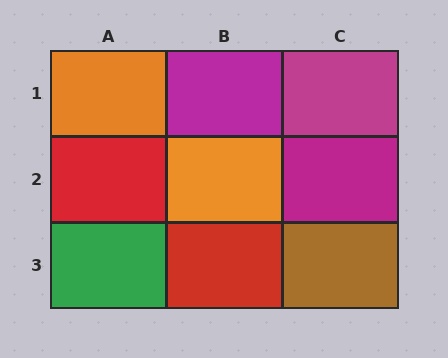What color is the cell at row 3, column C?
Brown.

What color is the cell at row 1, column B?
Magenta.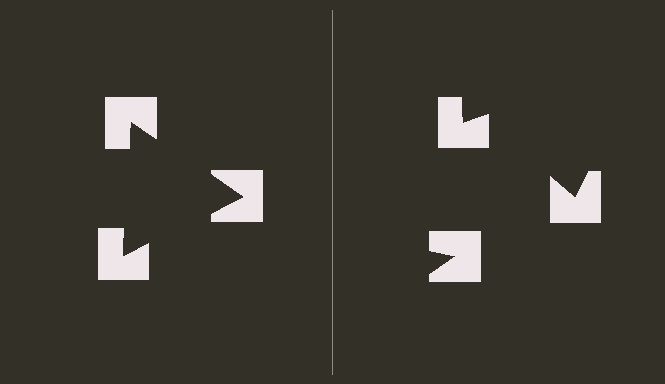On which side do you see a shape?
An illusory triangle appears on the left side. On the right side the wedge cuts are rotated, so no coherent shape forms.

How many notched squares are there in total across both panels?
6 — 3 on each side.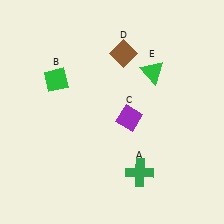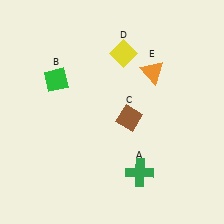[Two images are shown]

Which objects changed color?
C changed from purple to brown. D changed from brown to yellow. E changed from green to orange.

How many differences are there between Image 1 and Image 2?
There are 3 differences between the two images.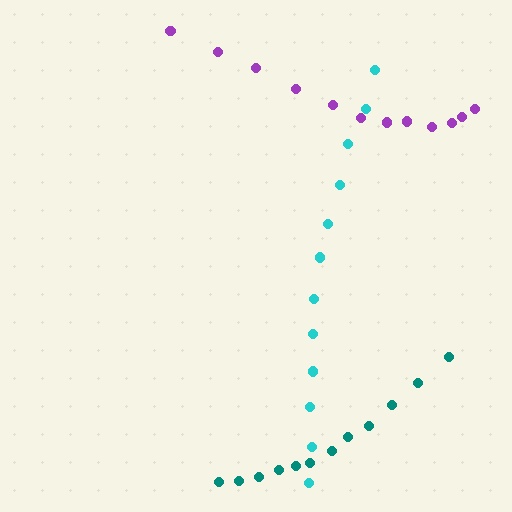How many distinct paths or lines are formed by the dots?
There are 3 distinct paths.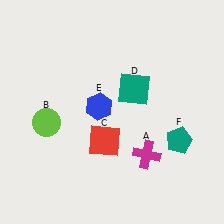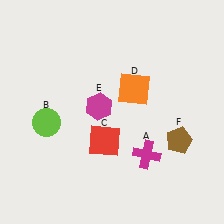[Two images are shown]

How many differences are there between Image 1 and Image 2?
There are 3 differences between the two images.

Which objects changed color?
D changed from teal to orange. E changed from blue to magenta. F changed from teal to brown.